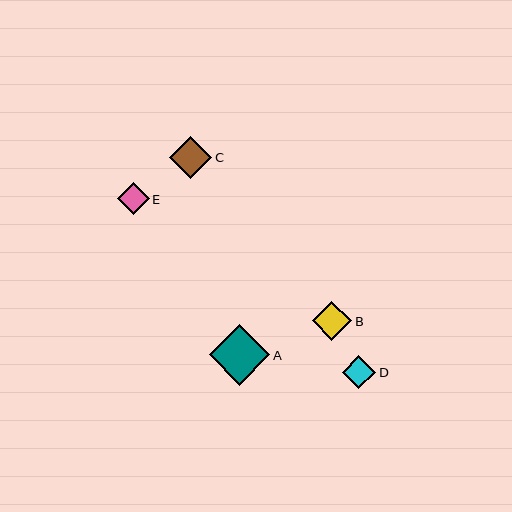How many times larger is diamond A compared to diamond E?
Diamond A is approximately 1.9 times the size of diamond E.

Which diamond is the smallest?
Diamond E is the smallest with a size of approximately 32 pixels.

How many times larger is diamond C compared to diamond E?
Diamond C is approximately 1.3 times the size of diamond E.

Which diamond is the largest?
Diamond A is the largest with a size of approximately 60 pixels.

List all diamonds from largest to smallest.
From largest to smallest: A, C, B, D, E.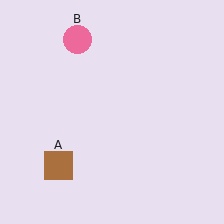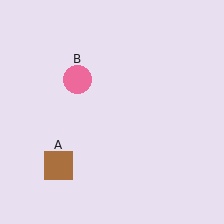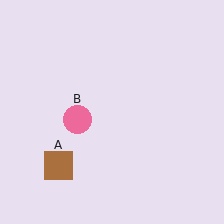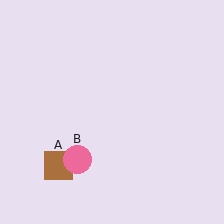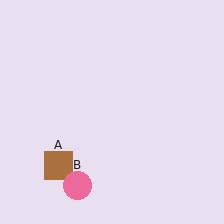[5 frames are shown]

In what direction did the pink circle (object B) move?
The pink circle (object B) moved down.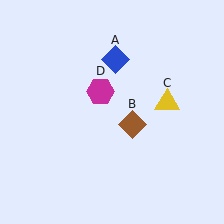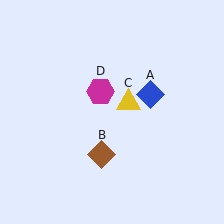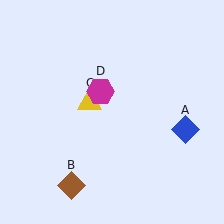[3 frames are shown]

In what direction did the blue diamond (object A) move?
The blue diamond (object A) moved down and to the right.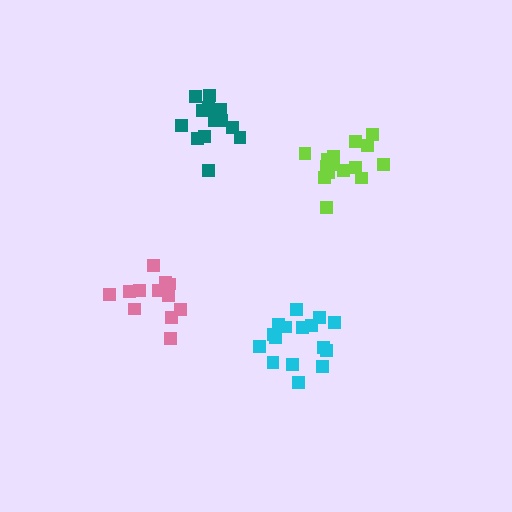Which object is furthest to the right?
The lime cluster is rightmost.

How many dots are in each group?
Group 1: 15 dots, Group 2: 16 dots, Group 3: 12 dots, Group 4: 14 dots (57 total).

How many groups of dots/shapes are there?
There are 4 groups.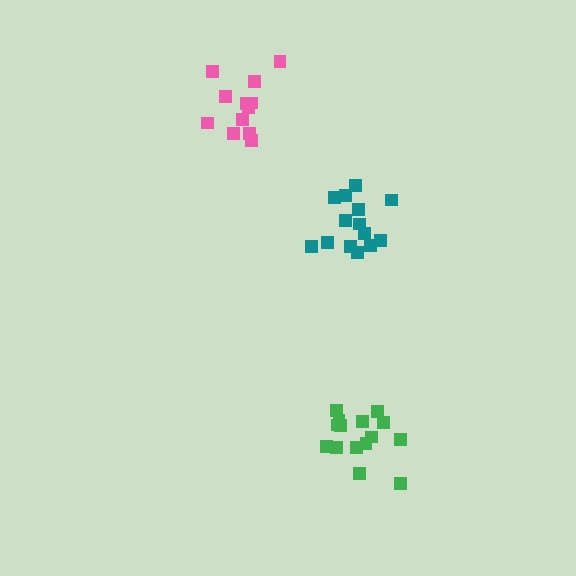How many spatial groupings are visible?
There are 3 spatial groupings.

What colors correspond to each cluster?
The clusters are colored: teal, green, pink.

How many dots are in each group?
Group 1: 14 dots, Group 2: 15 dots, Group 3: 12 dots (41 total).